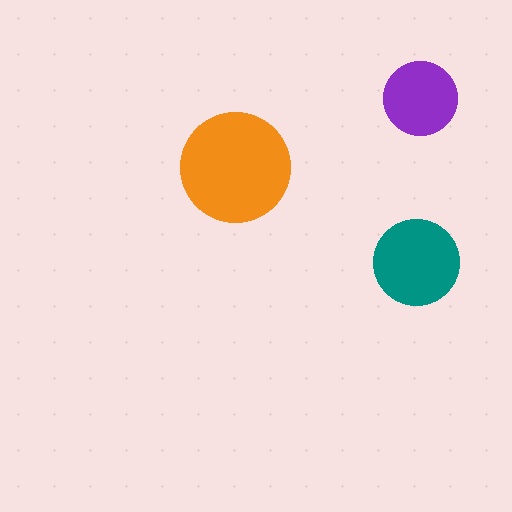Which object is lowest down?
The teal circle is bottommost.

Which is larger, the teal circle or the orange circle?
The orange one.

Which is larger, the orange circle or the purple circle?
The orange one.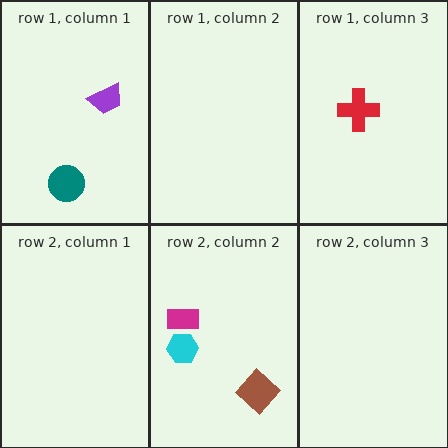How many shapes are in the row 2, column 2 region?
3.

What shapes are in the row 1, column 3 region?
The red cross.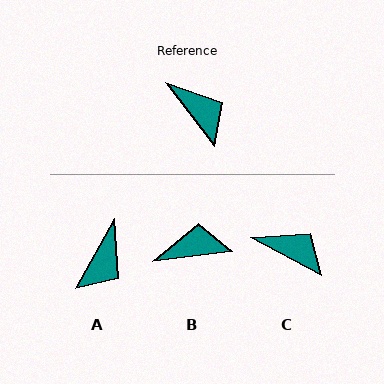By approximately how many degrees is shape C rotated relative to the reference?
Approximately 24 degrees counter-clockwise.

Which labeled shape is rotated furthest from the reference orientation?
A, about 66 degrees away.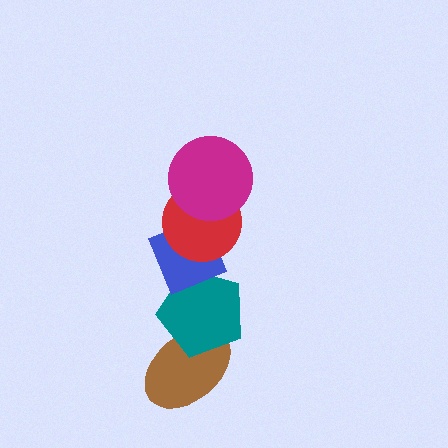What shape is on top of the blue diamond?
The red circle is on top of the blue diamond.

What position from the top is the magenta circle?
The magenta circle is 1st from the top.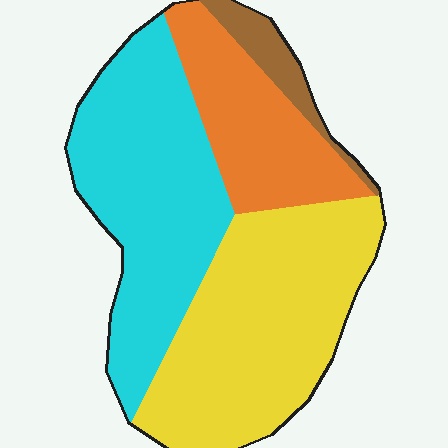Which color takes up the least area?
Brown, at roughly 5%.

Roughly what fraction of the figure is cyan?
Cyan takes up about three eighths (3/8) of the figure.